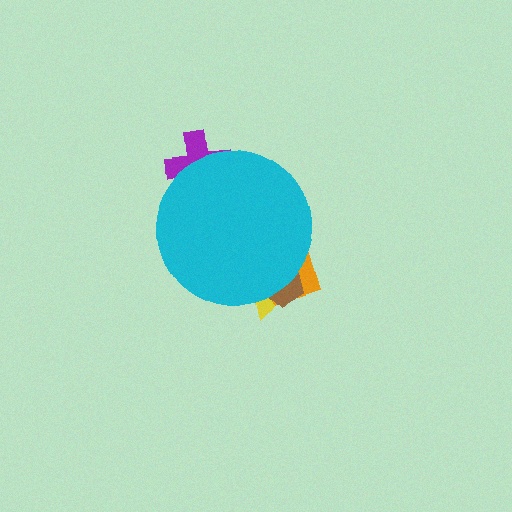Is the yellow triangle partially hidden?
Yes, the yellow triangle is partially hidden behind the cyan circle.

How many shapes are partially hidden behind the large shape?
4 shapes are partially hidden.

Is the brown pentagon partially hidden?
Yes, the brown pentagon is partially hidden behind the cyan circle.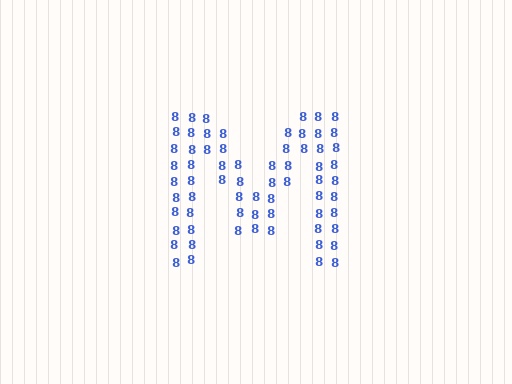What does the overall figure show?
The overall figure shows the letter M.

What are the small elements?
The small elements are digit 8's.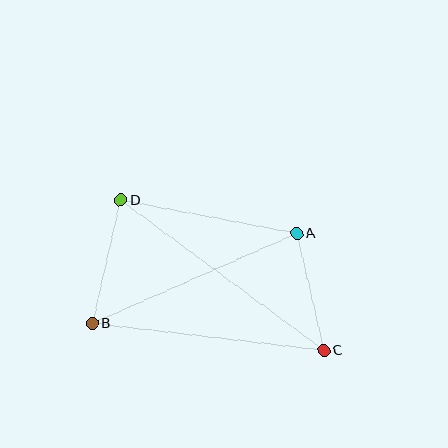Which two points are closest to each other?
Points A and C are closest to each other.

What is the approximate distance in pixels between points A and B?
The distance between A and B is approximately 223 pixels.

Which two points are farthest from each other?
Points C and D are farthest from each other.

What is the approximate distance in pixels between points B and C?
The distance between B and C is approximately 233 pixels.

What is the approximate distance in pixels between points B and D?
The distance between B and D is approximately 126 pixels.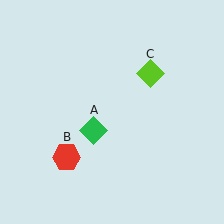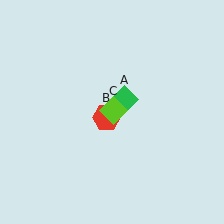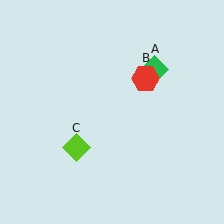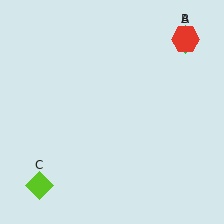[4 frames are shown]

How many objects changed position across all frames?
3 objects changed position: green diamond (object A), red hexagon (object B), lime diamond (object C).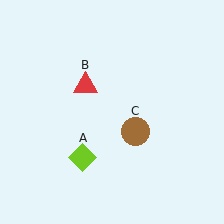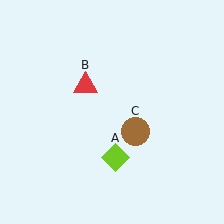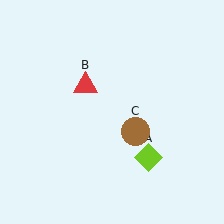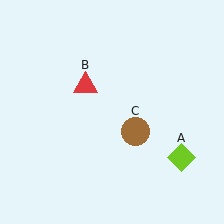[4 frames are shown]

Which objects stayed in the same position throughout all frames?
Red triangle (object B) and brown circle (object C) remained stationary.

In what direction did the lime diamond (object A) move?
The lime diamond (object A) moved right.